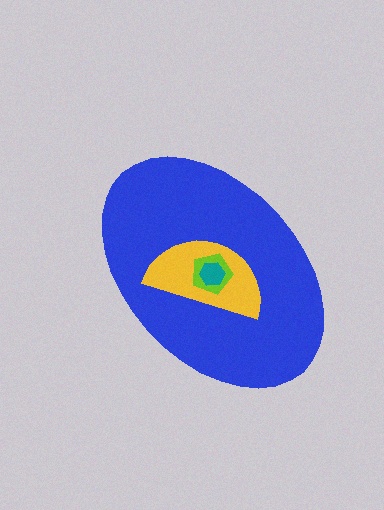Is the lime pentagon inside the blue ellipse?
Yes.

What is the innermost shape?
The teal hexagon.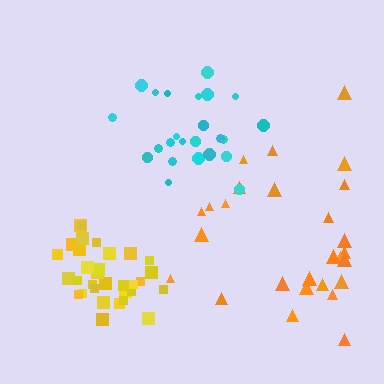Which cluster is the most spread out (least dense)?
Orange.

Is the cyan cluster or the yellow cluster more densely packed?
Yellow.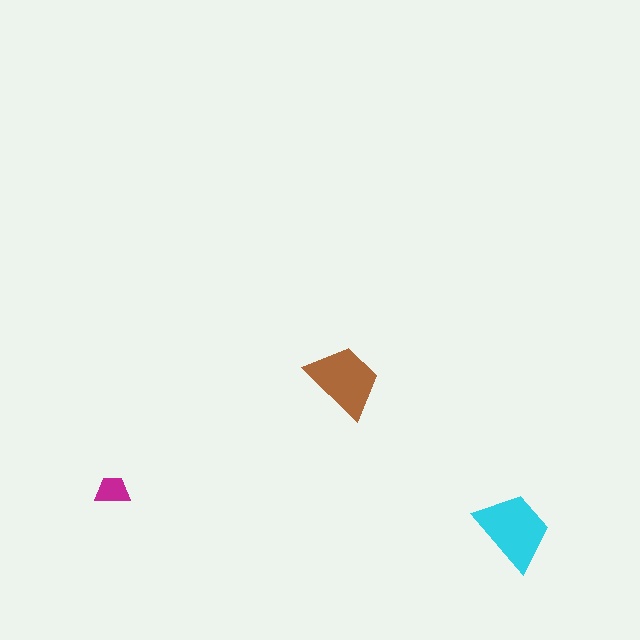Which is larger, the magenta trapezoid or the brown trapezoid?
The brown one.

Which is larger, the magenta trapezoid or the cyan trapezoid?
The cyan one.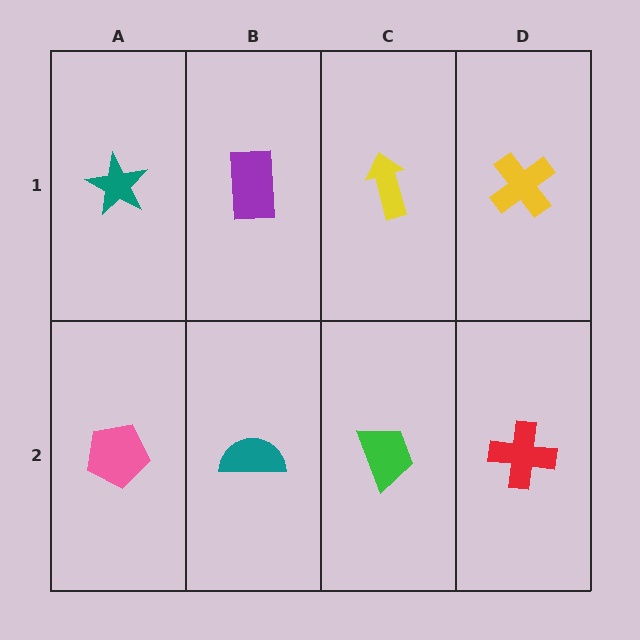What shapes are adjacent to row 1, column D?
A red cross (row 2, column D), a yellow arrow (row 1, column C).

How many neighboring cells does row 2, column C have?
3.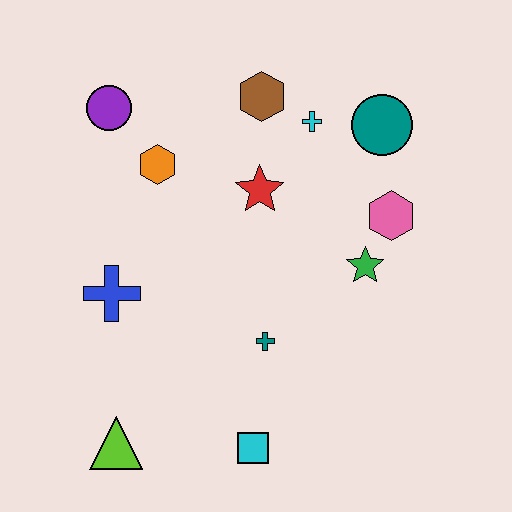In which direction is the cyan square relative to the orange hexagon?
The cyan square is below the orange hexagon.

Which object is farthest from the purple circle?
The cyan square is farthest from the purple circle.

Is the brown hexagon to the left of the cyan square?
No